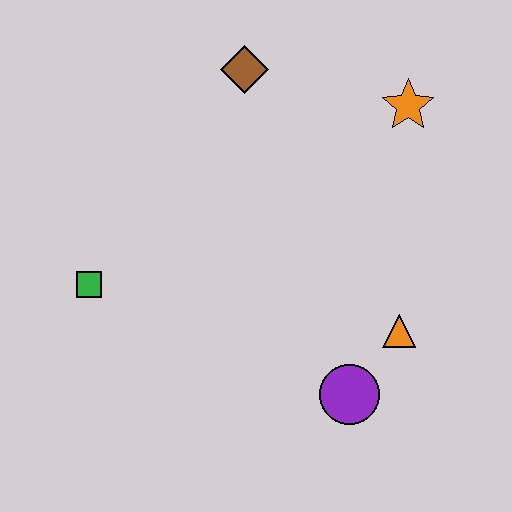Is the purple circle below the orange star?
Yes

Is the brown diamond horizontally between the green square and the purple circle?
Yes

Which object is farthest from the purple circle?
The brown diamond is farthest from the purple circle.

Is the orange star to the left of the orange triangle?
No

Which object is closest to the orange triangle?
The purple circle is closest to the orange triangle.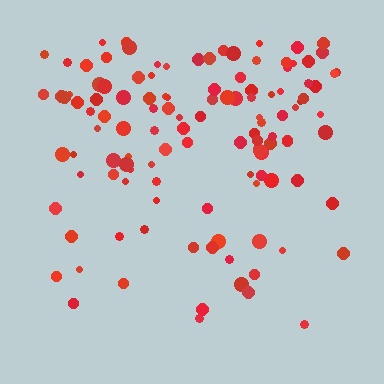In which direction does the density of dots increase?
From bottom to top, with the top side densest.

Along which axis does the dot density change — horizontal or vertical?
Vertical.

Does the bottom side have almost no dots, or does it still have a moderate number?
Still a moderate number, just noticeably fewer than the top.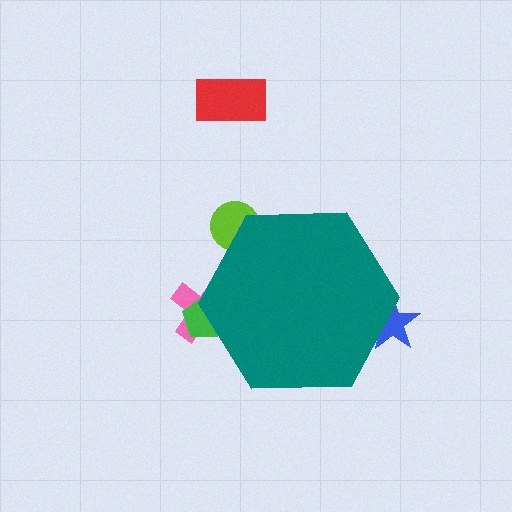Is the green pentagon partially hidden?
Yes, the green pentagon is partially hidden behind the teal hexagon.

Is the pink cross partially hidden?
Yes, the pink cross is partially hidden behind the teal hexagon.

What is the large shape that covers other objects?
A teal hexagon.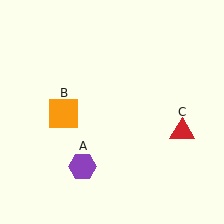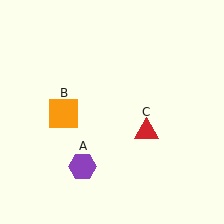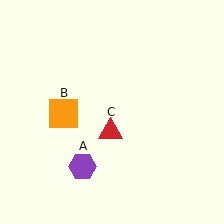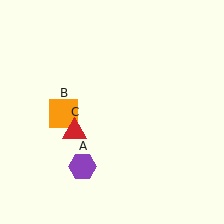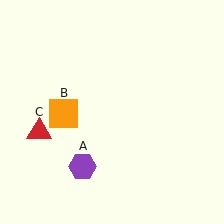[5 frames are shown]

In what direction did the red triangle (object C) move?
The red triangle (object C) moved left.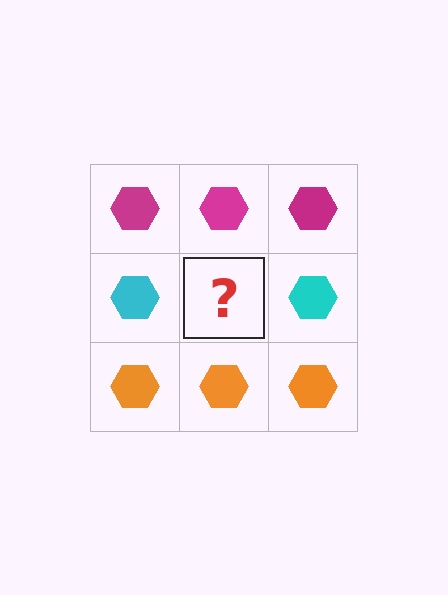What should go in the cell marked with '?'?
The missing cell should contain a cyan hexagon.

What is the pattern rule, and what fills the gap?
The rule is that each row has a consistent color. The gap should be filled with a cyan hexagon.